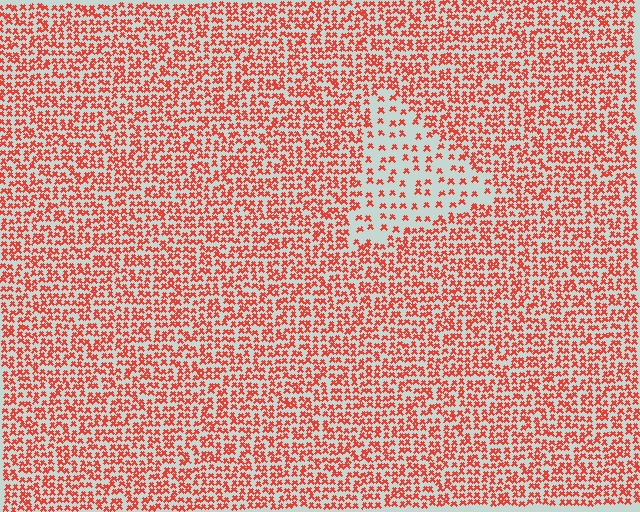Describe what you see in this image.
The image contains small red elements arranged at two different densities. A triangle-shaped region is visible where the elements are less densely packed than the surrounding area.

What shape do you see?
I see a triangle.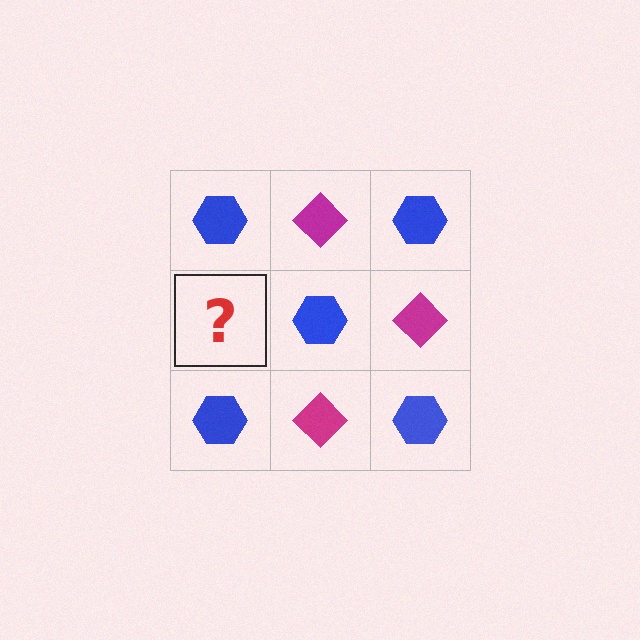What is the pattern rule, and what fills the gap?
The rule is that it alternates blue hexagon and magenta diamond in a checkerboard pattern. The gap should be filled with a magenta diamond.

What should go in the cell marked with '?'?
The missing cell should contain a magenta diamond.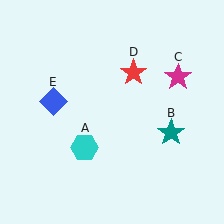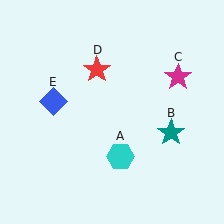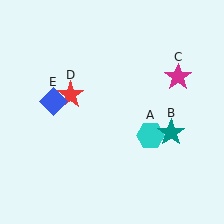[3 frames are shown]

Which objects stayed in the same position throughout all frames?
Teal star (object B) and magenta star (object C) and blue diamond (object E) remained stationary.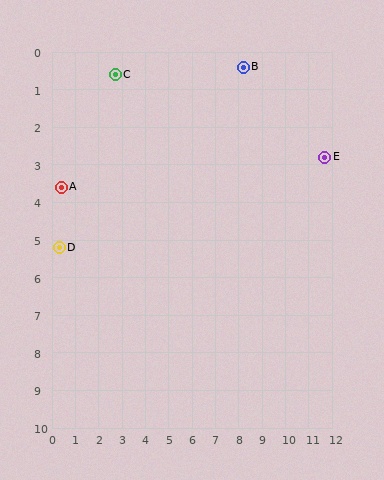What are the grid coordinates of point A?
Point A is at approximately (0.4, 3.6).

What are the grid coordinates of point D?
Point D is at approximately (0.3, 5.2).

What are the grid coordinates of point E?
Point E is at approximately (11.7, 2.8).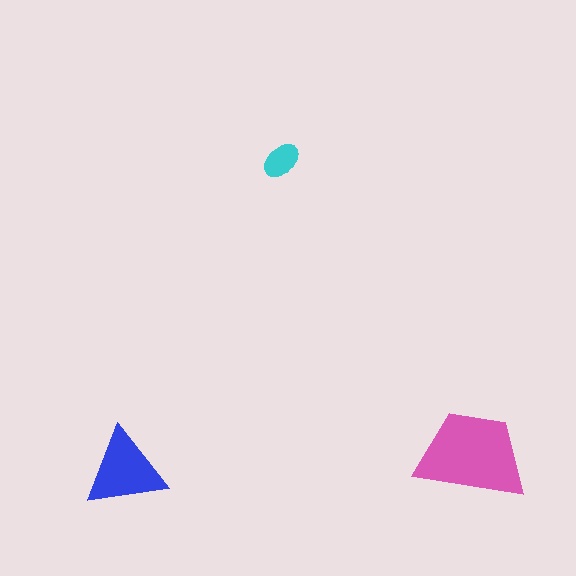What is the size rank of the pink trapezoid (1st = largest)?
1st.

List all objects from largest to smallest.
The pink trapezoid, the blue triangle, the cyan ellipse.